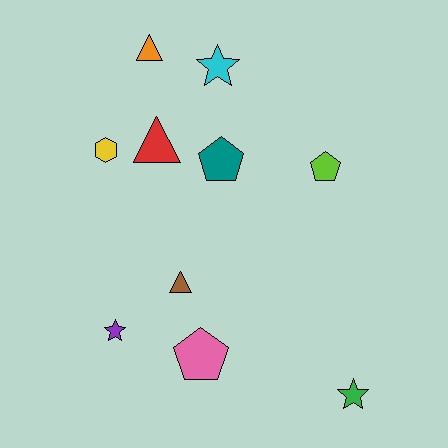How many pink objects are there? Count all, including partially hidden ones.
There is 1 pink object.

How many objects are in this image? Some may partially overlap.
There are 10 objects.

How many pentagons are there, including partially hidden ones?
There are 3 pentagons.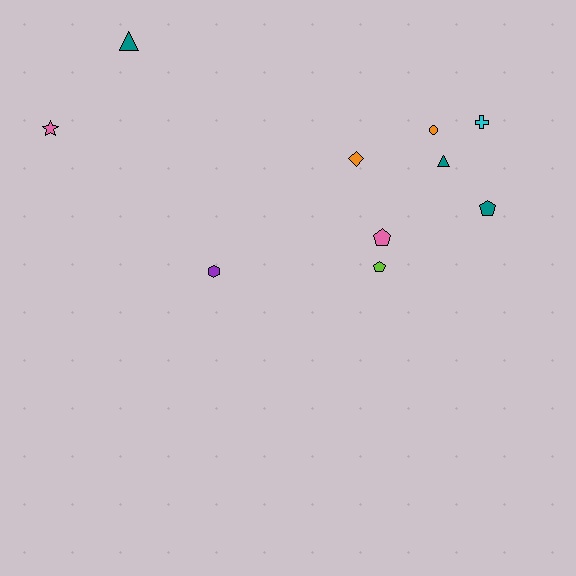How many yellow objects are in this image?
There are no yellow objects.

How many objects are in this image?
There are 10 objects.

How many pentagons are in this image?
There are 3 pentagons.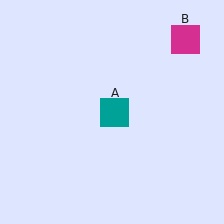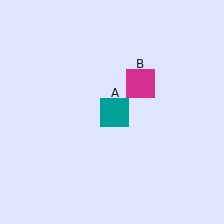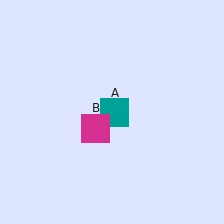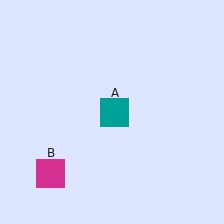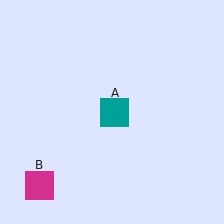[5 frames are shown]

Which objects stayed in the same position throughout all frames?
Teal square (object A) remained stationary.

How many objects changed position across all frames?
1 object changed position: magenta square (object B).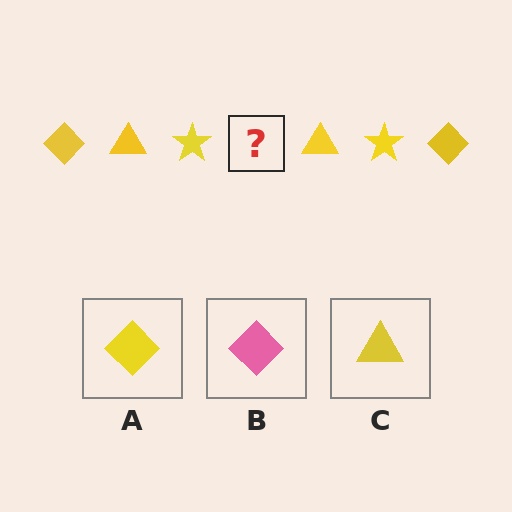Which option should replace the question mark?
Option A.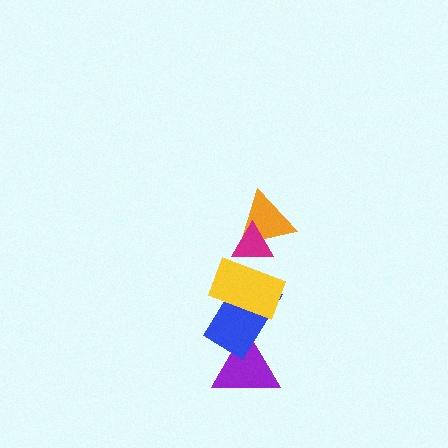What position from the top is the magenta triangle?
The magenta triangle is 1st from the top.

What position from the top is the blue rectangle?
The blue rectangle is 4th from the top.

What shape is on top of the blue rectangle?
The yellow rectangle is on top of the blue rectangle.